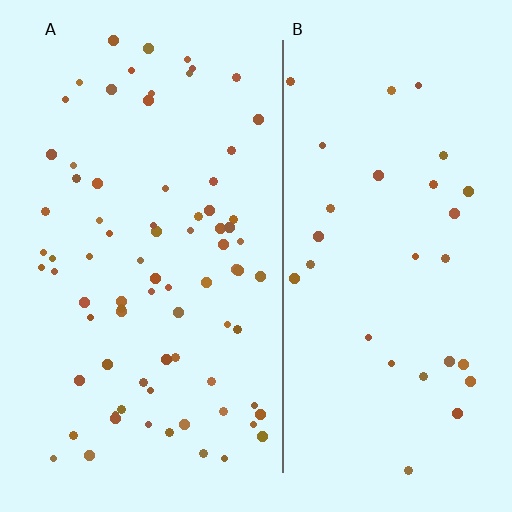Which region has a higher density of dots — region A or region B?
A (the left).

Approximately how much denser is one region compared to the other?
Approximately 2.6× — region A over region B.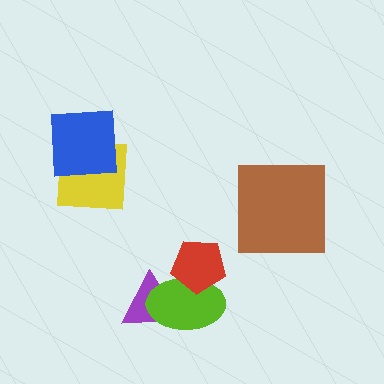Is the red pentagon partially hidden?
No, no other shape covers it.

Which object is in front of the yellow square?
The blue square is in front of the yellow square.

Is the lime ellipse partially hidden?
Yes, it is partially covered by another shape.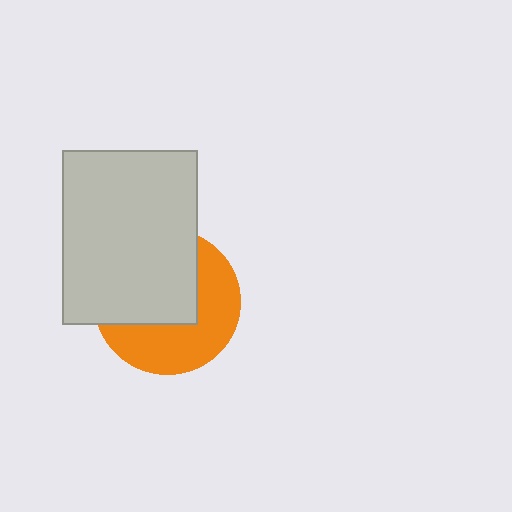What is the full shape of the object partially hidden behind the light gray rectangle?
The partially hidden object is an orange circle.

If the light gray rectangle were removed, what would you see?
You would see the complete orange circle.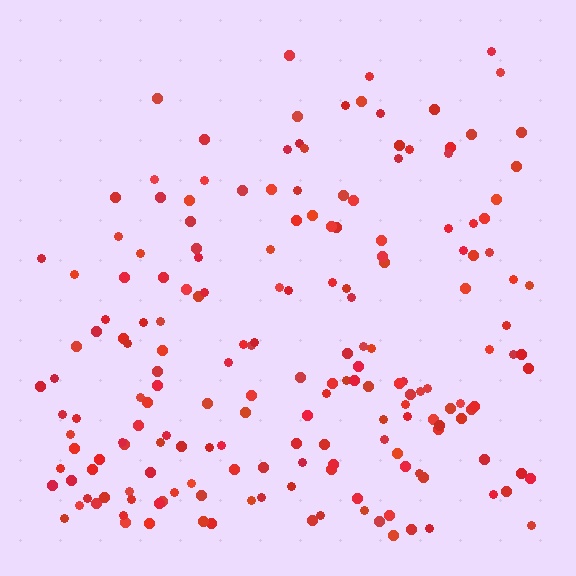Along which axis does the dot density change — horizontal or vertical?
Vertical.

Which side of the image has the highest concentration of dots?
The bottom.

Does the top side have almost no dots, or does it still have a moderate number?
Still a moderate number, just noticeably fewer than the bottom.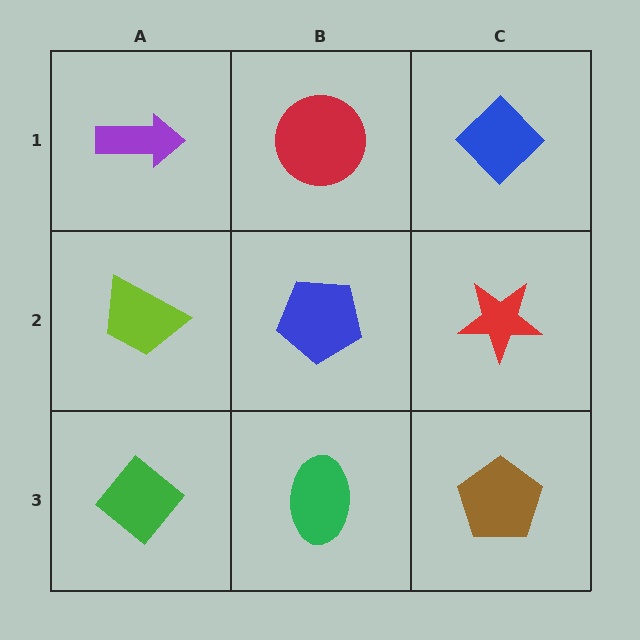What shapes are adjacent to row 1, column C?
A red star (row 2, column C), a red circle (row 1, column B).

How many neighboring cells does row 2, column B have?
4.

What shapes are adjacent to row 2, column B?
A red circle (row 1, column B), a green ellipse (row 3, column B), a lime trapezoid (row 2, column A), a red star (row 2, column C).